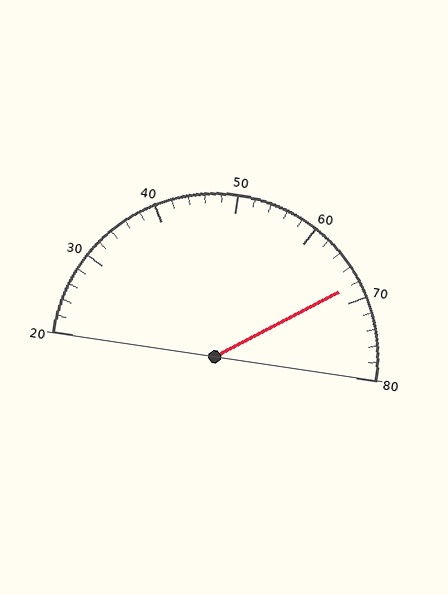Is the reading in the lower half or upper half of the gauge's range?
The reading is in the upper half of the range (20 to 80).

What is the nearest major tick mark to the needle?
The nearest major tick mark is 70.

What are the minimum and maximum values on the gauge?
The gauge ranges from 20 to 80.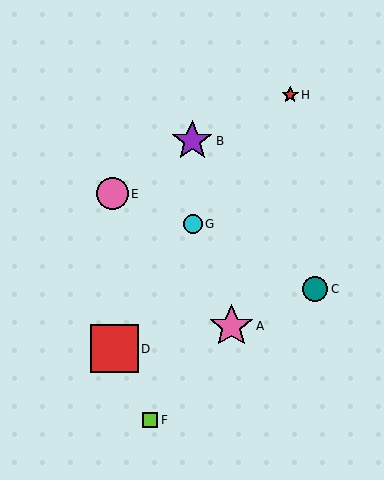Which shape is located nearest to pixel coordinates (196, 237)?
The cyan circle (labeled G) at (193, 224) is nearest to that location.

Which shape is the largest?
The red square (labeled D) is the largest.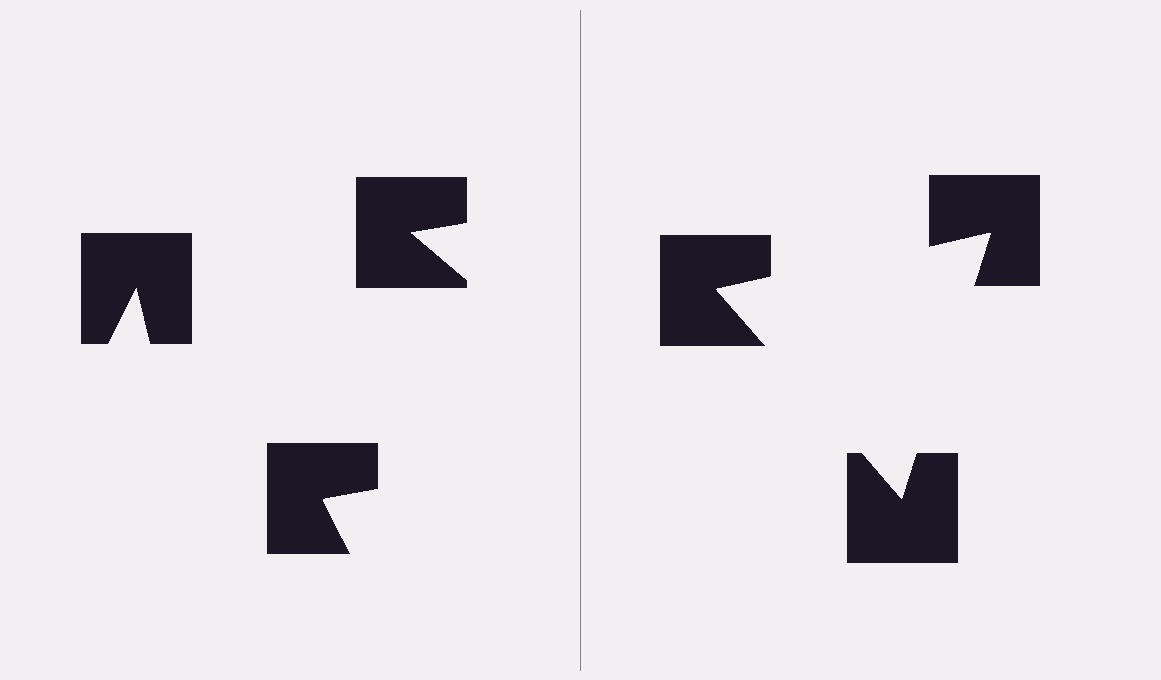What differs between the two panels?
The notched squares are positioned identically on both sides; only the wedge orientations differ. On the right they align to a triangle; on the left they are misaligned.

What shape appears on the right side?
An illusory triangle.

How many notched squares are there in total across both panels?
6 — 3 on each side.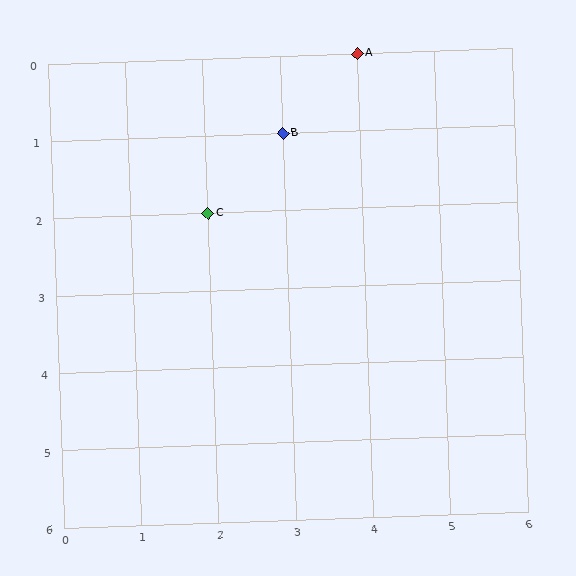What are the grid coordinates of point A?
Point A is at grid coordinates (4, 0).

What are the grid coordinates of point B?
Point B is at grid coordinates (3, 1).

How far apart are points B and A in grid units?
Points B and A are 1 column and 1 row apart (about 1.4 grid units diagonally).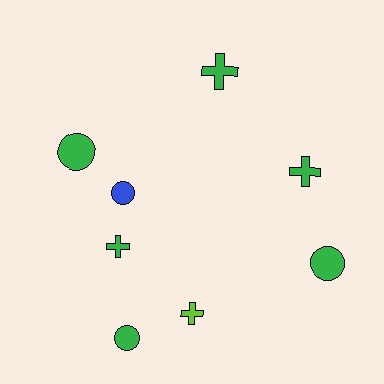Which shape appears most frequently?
Circle, with 4 objects.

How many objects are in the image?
There are 8 objects.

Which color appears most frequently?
Green, with 6 objects.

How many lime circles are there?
There are no lime circles.